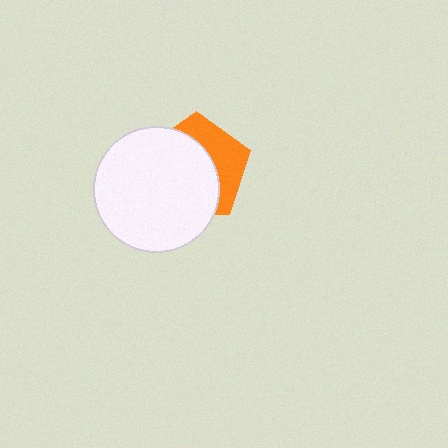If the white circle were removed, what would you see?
You would see the complete orange pentagon.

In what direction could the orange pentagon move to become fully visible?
The orange pentagon could move toward the upper-right. That would shift it out from behind the white circle entirely.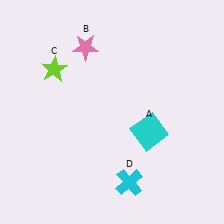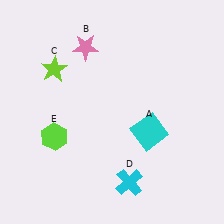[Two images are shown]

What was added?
A lime hexagon (E) was added in Image 2.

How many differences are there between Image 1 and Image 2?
There is 1 difference between the two images.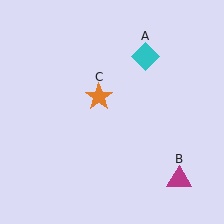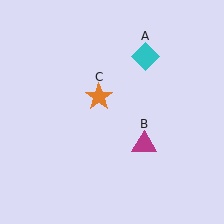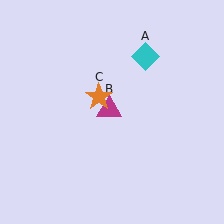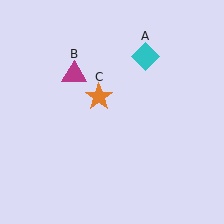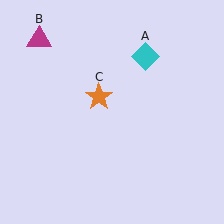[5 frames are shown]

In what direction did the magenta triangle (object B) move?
The magenta triangle (object B) moved up and to the left.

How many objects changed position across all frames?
1 object changed position: magenta triangle (object B).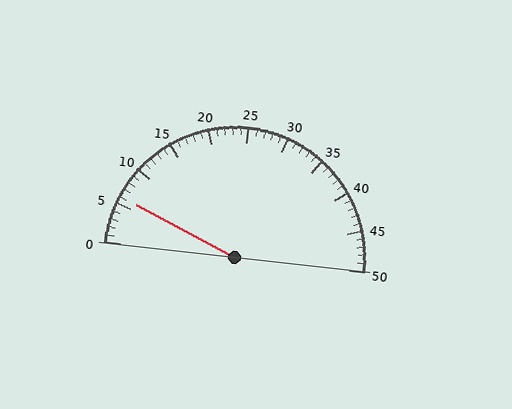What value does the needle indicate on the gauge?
The needle indicates approximately 6.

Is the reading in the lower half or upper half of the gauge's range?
The reading is in the lower half of the range (0 to 50).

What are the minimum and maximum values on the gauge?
The gauge ranges from 0 to 50.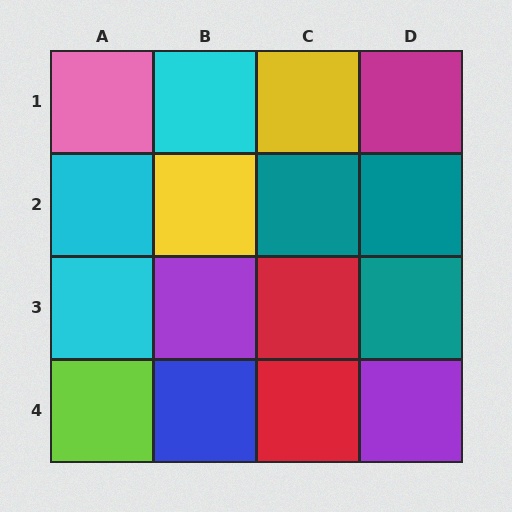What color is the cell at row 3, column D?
Teal.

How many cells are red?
2 cells are red.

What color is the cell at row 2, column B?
Yellow.